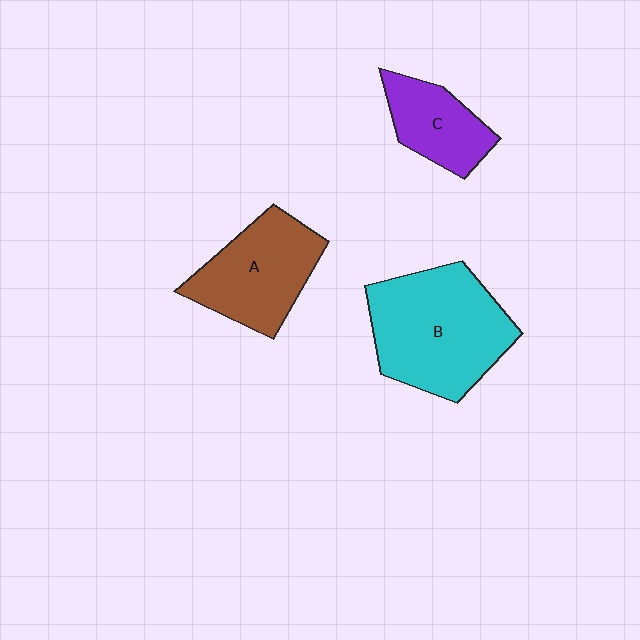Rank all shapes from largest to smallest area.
From largest to smallest: B (cyan), A (brown), C (purple).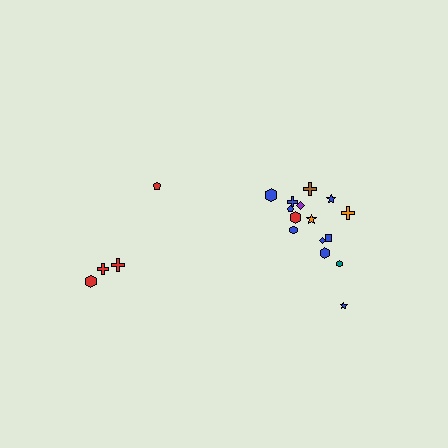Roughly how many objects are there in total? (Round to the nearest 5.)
Roughly 20 objects in total.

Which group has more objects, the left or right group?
The right group.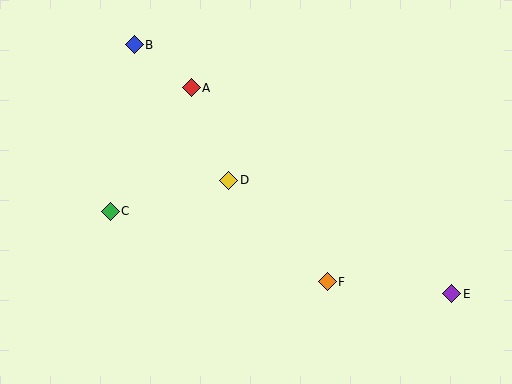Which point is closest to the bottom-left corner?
Point C is closest to the bottom-left corner.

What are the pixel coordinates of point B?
Point B is at (134, 45).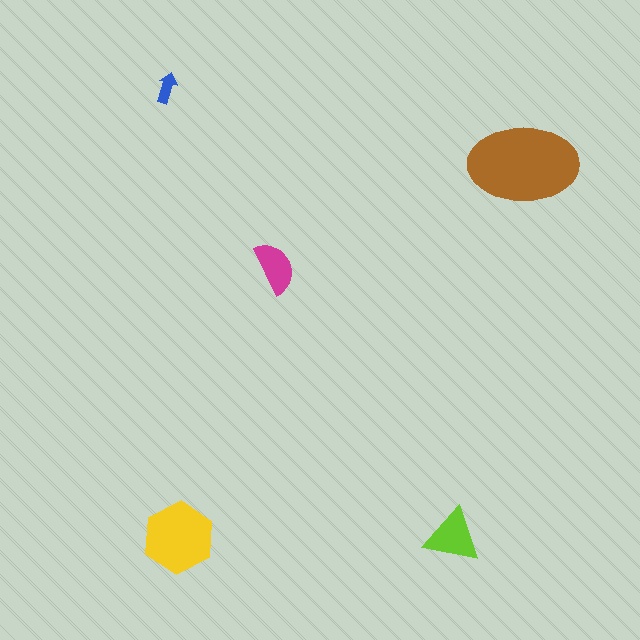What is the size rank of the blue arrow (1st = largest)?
5th.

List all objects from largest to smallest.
The brown ellipse, the yellow hexagon, the lime triangle, the magenta semicircle, the blue arrow.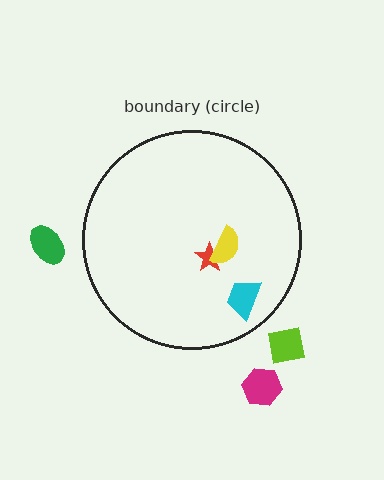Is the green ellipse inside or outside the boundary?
Outside.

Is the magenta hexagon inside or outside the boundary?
Outside.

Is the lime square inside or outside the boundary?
Outside.